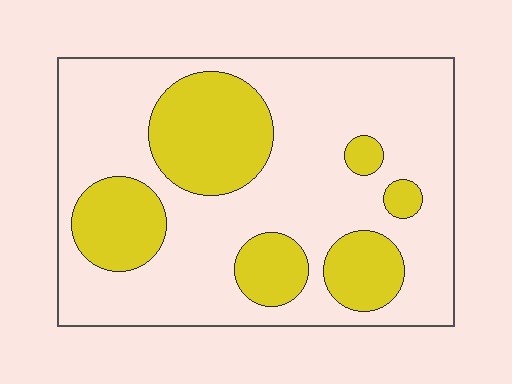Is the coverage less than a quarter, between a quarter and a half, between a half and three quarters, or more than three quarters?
Between a quarter and a half.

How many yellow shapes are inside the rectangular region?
6.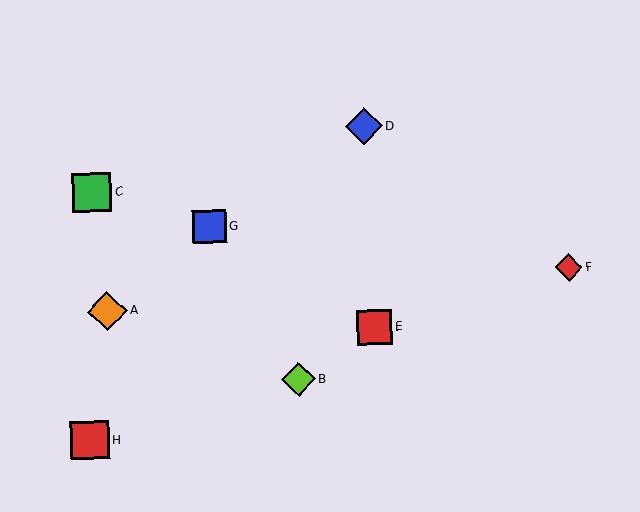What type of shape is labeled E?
Shape E is a red square.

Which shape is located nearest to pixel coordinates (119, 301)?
The orange diamond (labeled A) at (107, 311) is nearest to that location.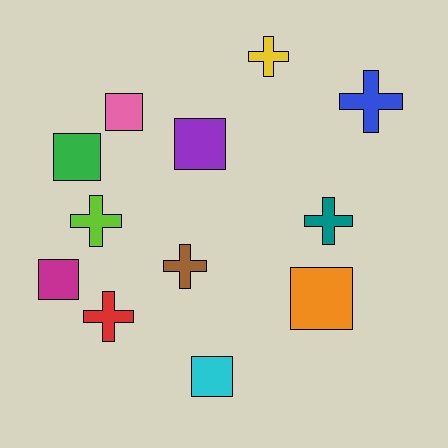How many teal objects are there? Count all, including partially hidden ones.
There is 1 teal object.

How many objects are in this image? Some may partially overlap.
There are 12 objects.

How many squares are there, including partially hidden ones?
There are 6 squares.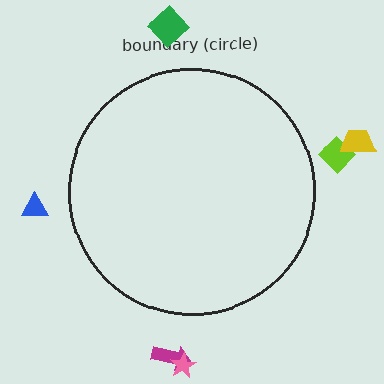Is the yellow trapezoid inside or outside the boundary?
Outside.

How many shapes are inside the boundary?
0 inside, 6 outside.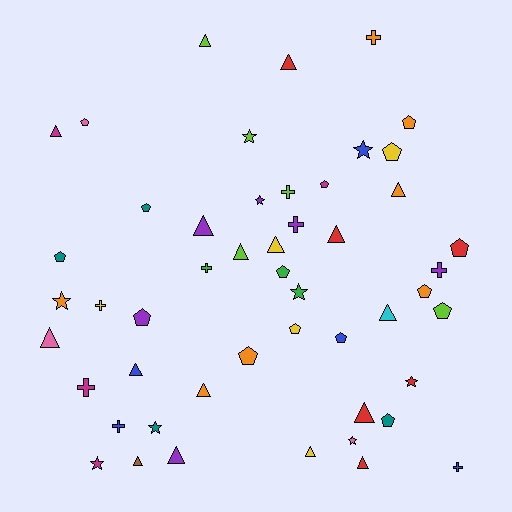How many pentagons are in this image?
There are 15 pentagons.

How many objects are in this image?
There are 50 objects.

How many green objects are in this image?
There are 3 green objects.